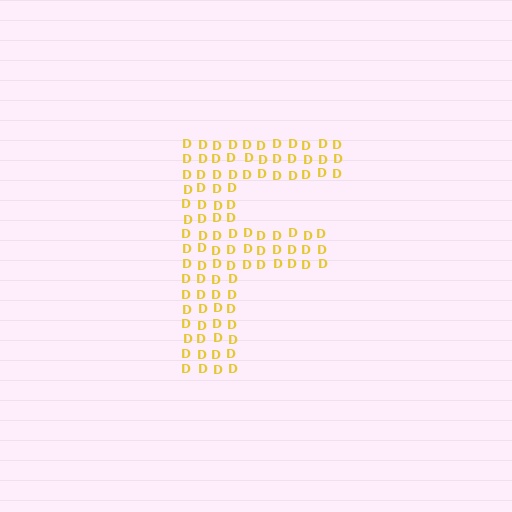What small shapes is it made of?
It is made of small letter D's.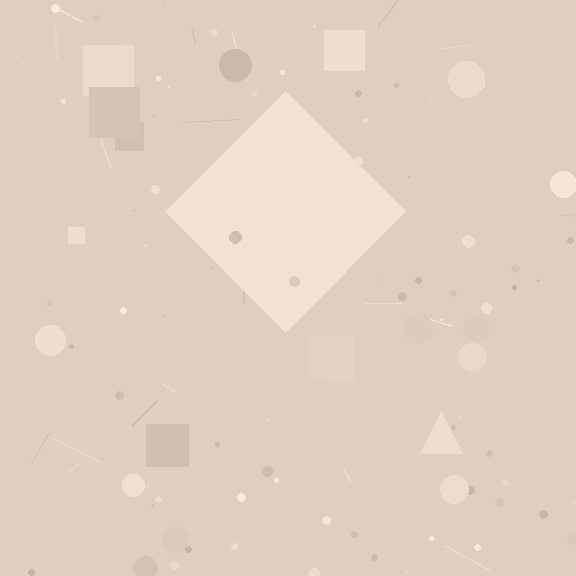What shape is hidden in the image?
A diamond is hidden in the image.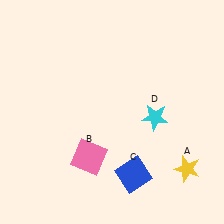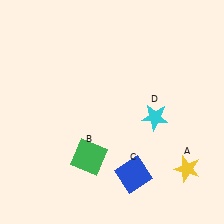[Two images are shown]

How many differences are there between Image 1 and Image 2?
There is 1 difference between the two images.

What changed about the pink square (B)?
In Image 1, B is pink. In Image 2, it changed to green.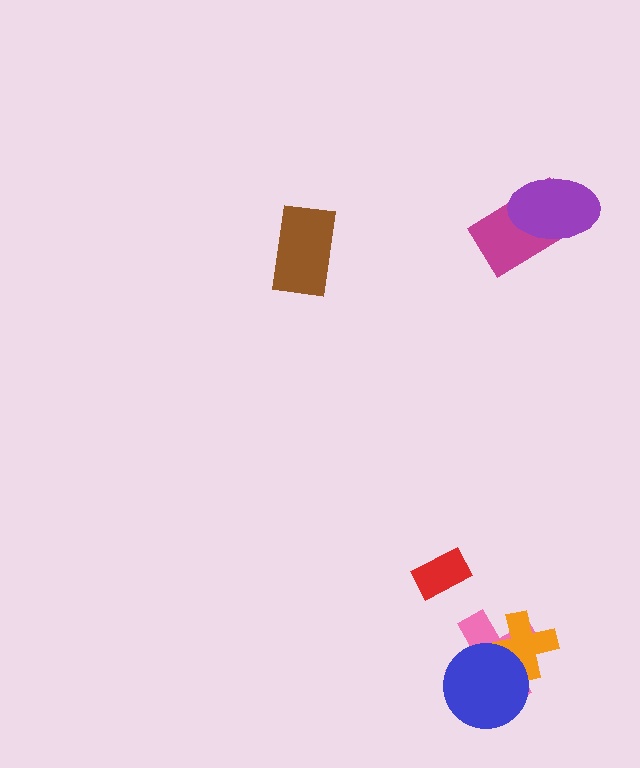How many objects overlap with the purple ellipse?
1 object overlaps with the purple ellipse.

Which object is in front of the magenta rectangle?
The purple ellipse is in front of the magenta rectangle.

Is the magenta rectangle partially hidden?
Yes, it is partially covered by another shape.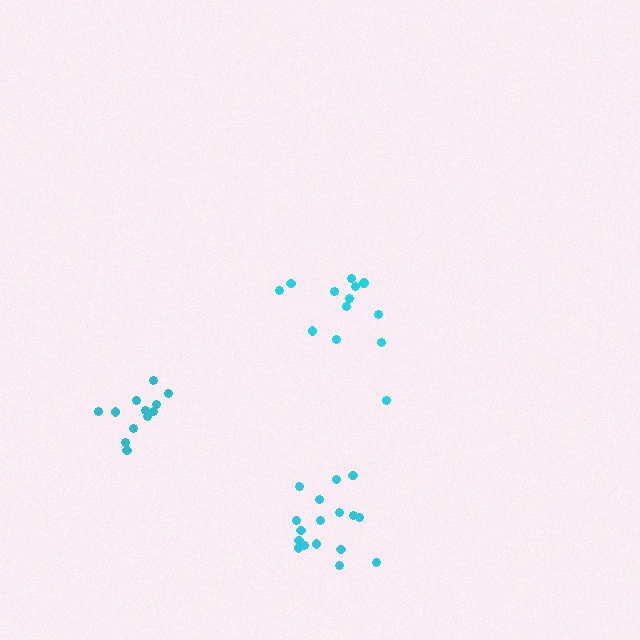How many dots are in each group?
Group 1: 13 dots, Group 2: 12 dots, Group 3: 17 dots (42 total).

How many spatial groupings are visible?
There are 3 spatial groupings.